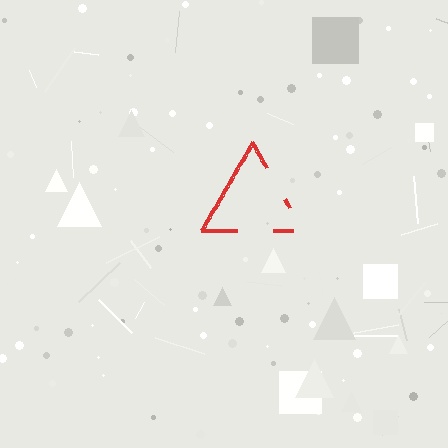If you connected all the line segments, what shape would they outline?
They would outline a triangle.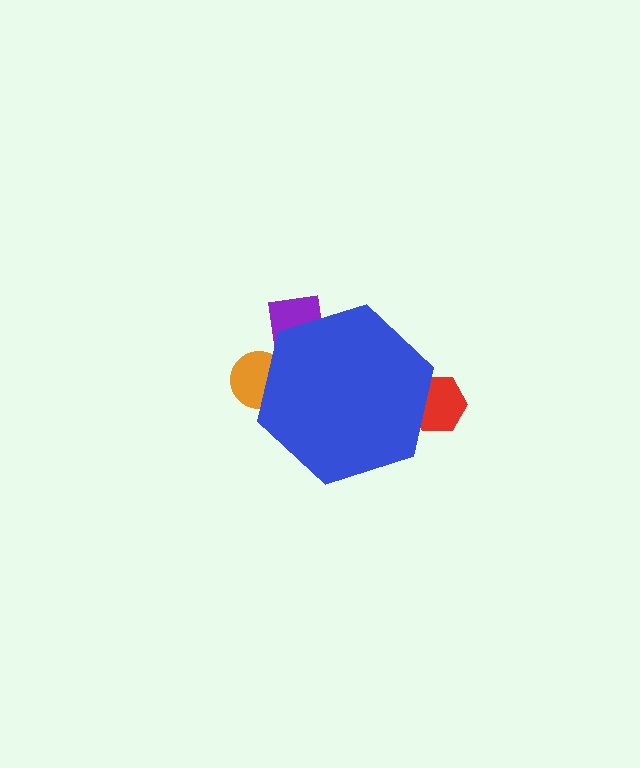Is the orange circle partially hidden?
Yes, the orange circle is partially hidden behind the blue hexagon.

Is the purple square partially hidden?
Yes, the purple square is partially hidden behind the blue hexagon.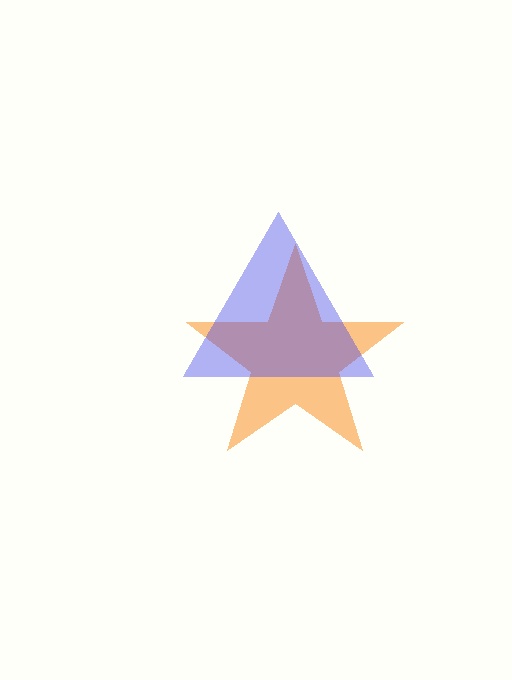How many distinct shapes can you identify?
There are 2 distinct shapes: an orange star, a blue triangle.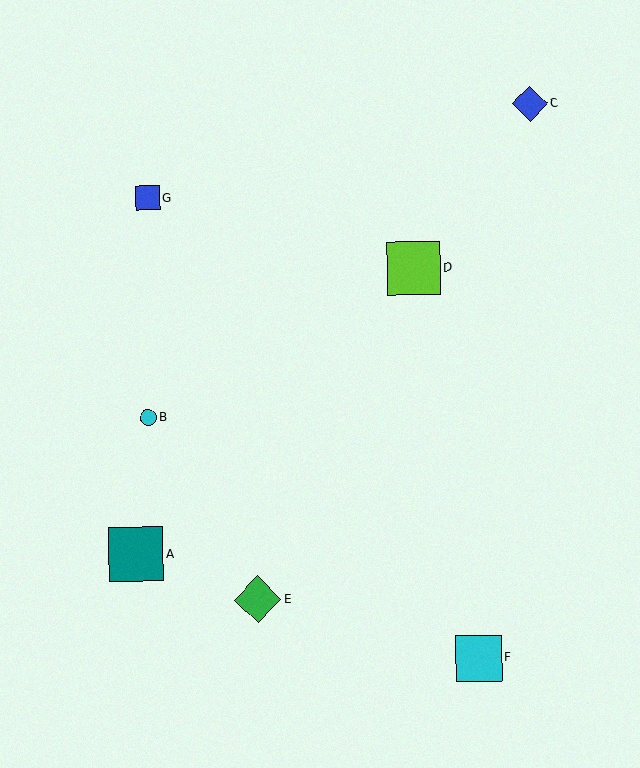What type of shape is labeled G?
Shape G is a blue square.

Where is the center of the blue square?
The center of the blue square is at (148, 198).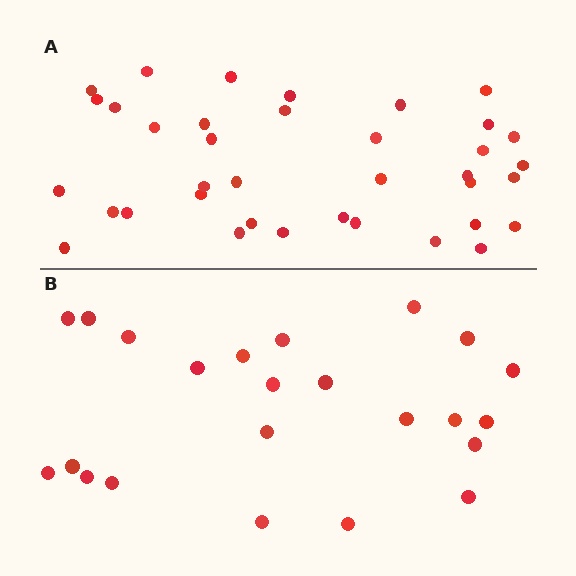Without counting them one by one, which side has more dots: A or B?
Region A (the top region) has more dots.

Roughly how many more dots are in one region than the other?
Region A has approximately 15 more dots than region B.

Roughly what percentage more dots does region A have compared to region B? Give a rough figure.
About 60% more.